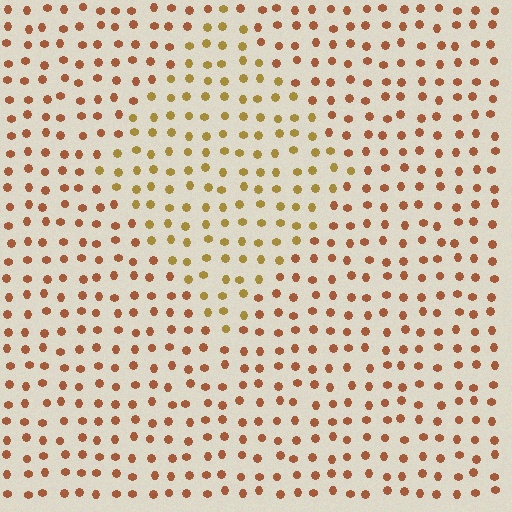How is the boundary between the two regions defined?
The boundary is defined purely by a slight shift in hue (about 29 degrees). Spacing, size, and orientation are identical on both sides.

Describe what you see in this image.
The image is filled with small brown elements in a uniform arrangement. A diamond-shaped region is visible where the elements are tinted to a slightly different hue, forming a subtle color boundary.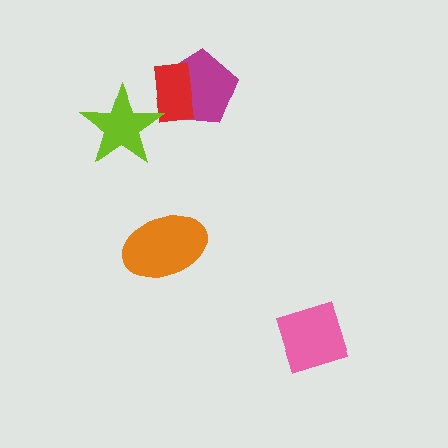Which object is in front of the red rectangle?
The lime star is in front of the red rectangle.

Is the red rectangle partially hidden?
Yes, it is partially covered by another shape.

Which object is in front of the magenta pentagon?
The red rectangle is in front of the magenta pentagon.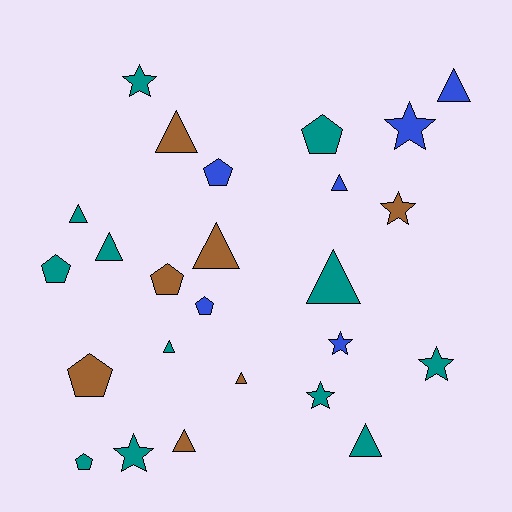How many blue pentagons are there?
There are 2 blue pentagons.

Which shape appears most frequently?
Triangle, with 11 objects.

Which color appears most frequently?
Teal, with 12 objects.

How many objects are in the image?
There are 25 objects.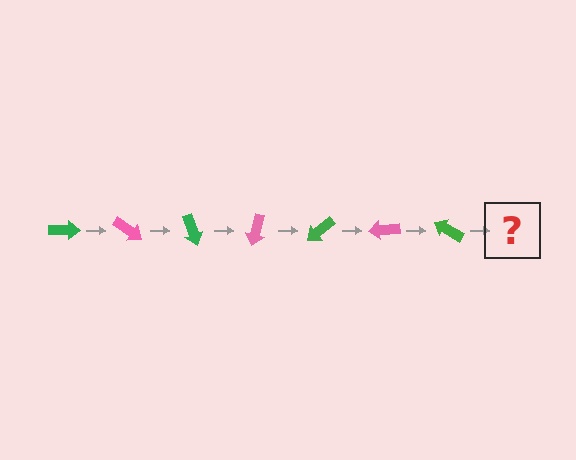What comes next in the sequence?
The next element should be a pink arrow, rotated 245 degrees from the start.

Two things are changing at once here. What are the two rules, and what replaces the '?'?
The two rules are that it rotates 35 degrees each step and the color cycles through green and pink. The '?' should be a pink arrow, rotated 245 degrees from the start.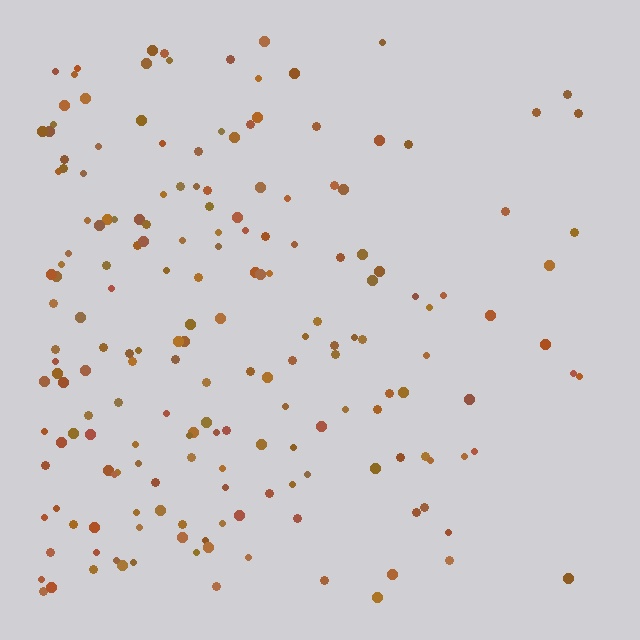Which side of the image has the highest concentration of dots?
The left.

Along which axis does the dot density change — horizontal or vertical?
Horizontal.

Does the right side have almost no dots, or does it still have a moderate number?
Still a moderate number, just noticeably fewer than the left.